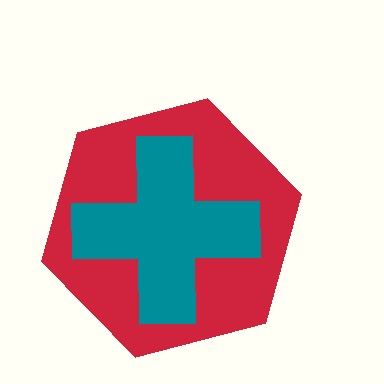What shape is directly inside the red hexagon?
The teal cross.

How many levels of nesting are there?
2.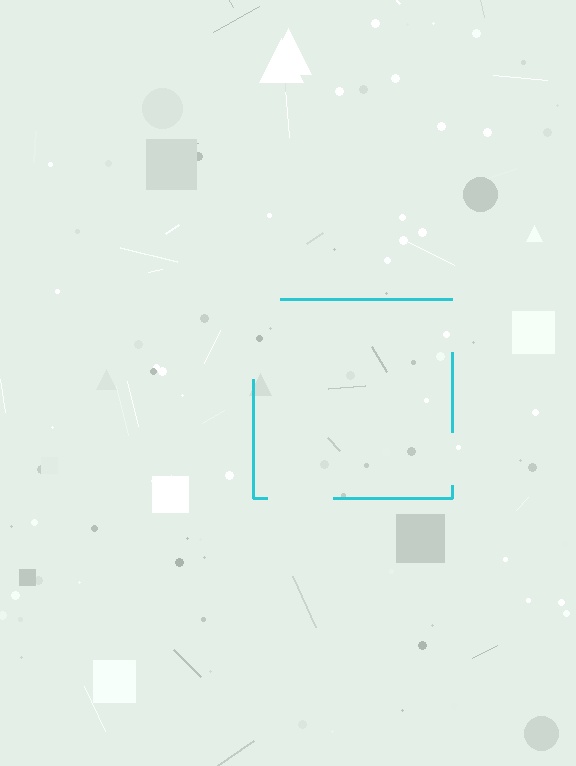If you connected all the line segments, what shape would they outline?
They would outline a square.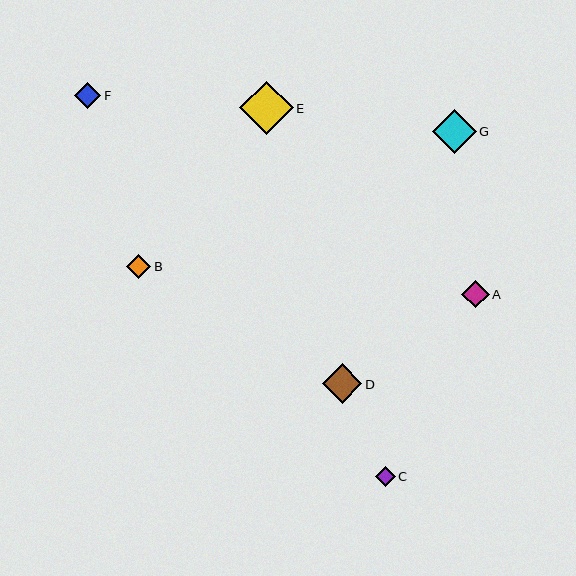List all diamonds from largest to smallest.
From largest to smallest: E, G, D, A, F, B, C.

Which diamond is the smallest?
Diamond C is the smallest with a size of approximately 20 pixels.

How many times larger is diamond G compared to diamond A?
Diamond G is approximately 1.6 times the size of diamond A.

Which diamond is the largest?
Diamond E is the largest with a size of approximately 54 pixels.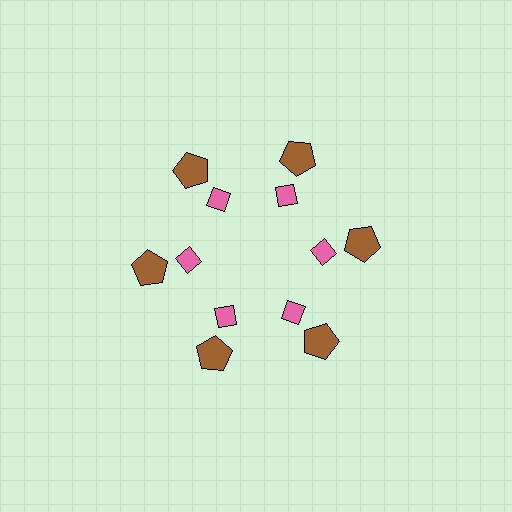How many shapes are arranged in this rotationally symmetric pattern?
There are 12 shapes, arranged in 6 groups of 2.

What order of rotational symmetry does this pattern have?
This pattern has 6-fold rotational symmetry.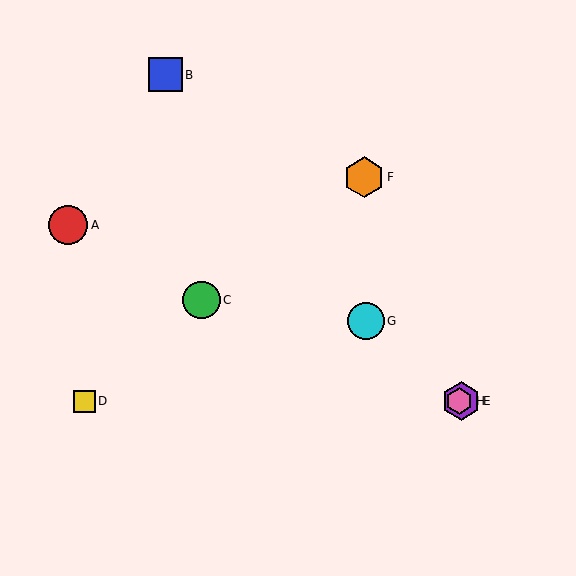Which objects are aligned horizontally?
Objects D, E, H are aligned horizontally.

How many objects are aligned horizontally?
3 objects (D, E, H) are aligned horizontally.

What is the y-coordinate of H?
Object H is at y≈401.